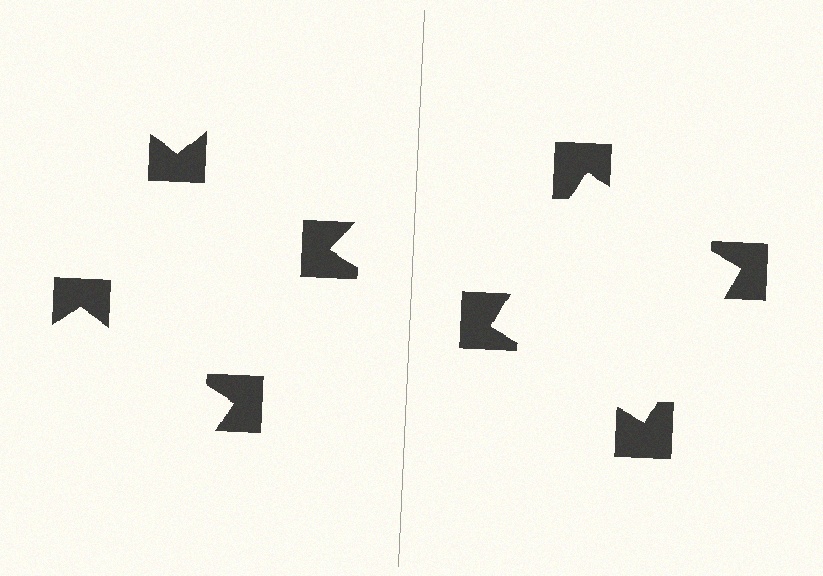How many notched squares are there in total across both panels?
8 — 4 on each side.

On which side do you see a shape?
An illusory square appears on the right side. On the left side the wedge cuts are rotated, so no coherent shape forms.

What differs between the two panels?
The notched squares are positioned identically on both sides; only the wedge orientations differ. On the right they align to a square; on the left they are misaligned.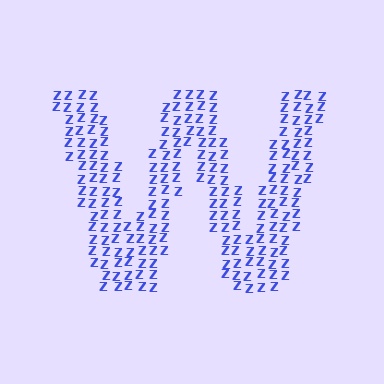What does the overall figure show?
The overall figure shows the letter W.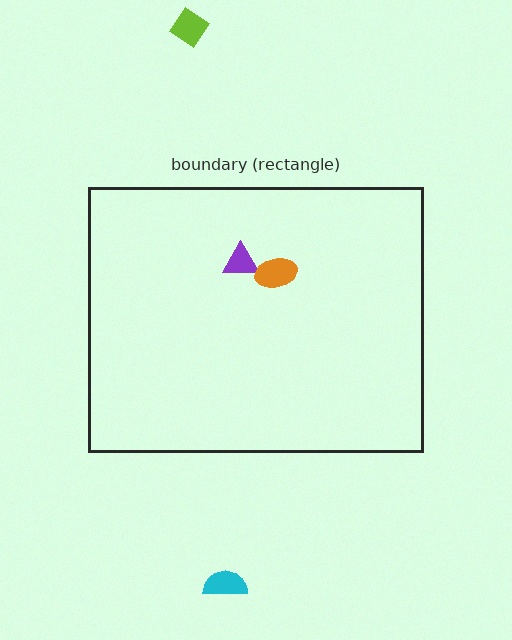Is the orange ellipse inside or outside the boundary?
Inside.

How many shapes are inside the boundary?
2 inside, 2 outside.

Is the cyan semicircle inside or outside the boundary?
Outside.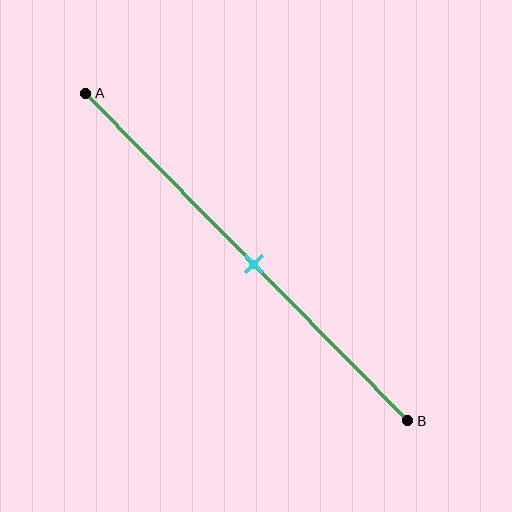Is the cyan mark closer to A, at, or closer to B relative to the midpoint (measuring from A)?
The cyan mark is approximately at the midpoint of segment AB.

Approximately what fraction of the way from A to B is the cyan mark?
The cyan mark is approximately 50% of the way from A to B.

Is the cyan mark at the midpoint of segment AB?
Yes, the mark is approximately at the midpoint.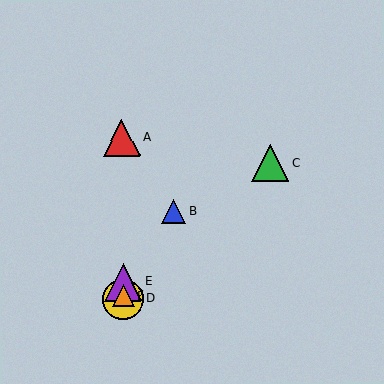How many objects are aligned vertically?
4 objects (A, D, E, F) are aligned vertically.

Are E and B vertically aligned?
No, E is at x≈123 and B is at x≈174.